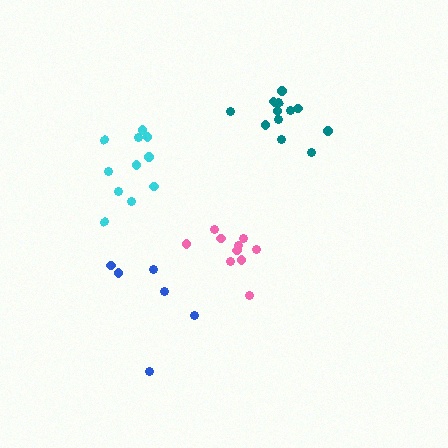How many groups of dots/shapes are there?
There are 4 groups.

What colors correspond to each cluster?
The clusters are colored: cyan, teal, blue, pink.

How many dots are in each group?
Group 1: 11 dots, Group 2: 12 dots, Group 3: 6 dots, Group 4: 10 dots (39 total).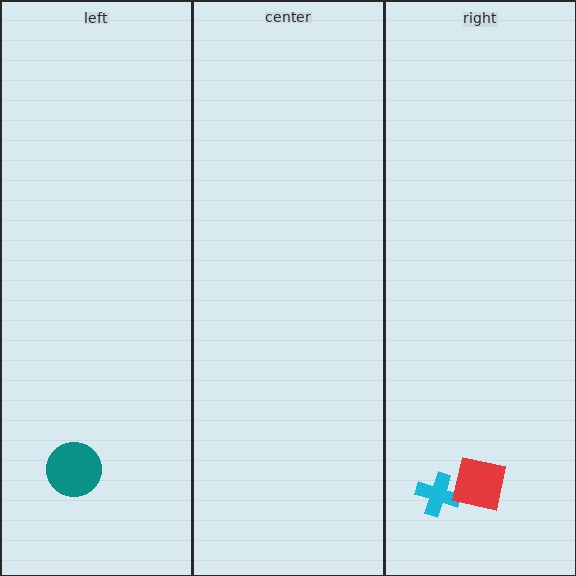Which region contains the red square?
The right region.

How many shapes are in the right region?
2.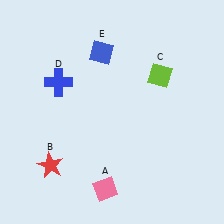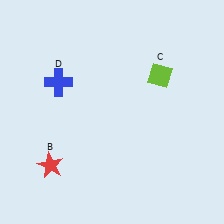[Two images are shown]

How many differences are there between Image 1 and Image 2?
There are 2 differences between the two images.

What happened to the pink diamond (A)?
The pink diamond (A) was removed in Image 2. It was in the bottom-left area of Image 1.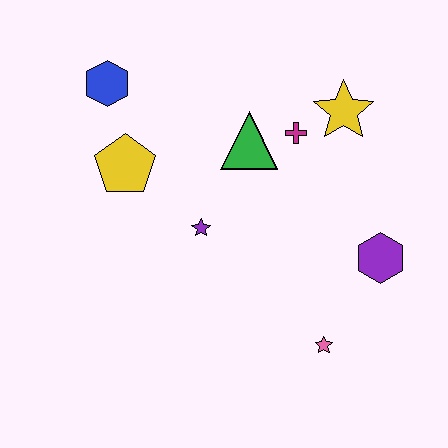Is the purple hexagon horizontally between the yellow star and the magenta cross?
No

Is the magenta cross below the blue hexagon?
Yes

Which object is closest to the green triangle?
The magenta cross is closest to the green triangle.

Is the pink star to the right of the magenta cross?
Yes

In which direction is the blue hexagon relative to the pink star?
The blue hexagon is above the pink star.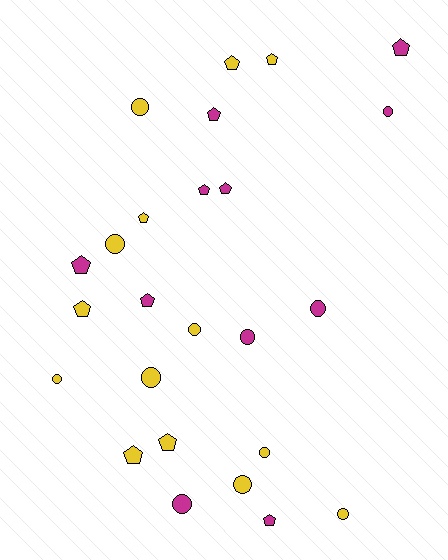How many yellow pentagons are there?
There are 6 yellow pentagons.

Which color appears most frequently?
Yellow, with 14 objects.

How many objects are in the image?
There are 25 objects.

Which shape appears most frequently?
Pentagon, with 13 objects.